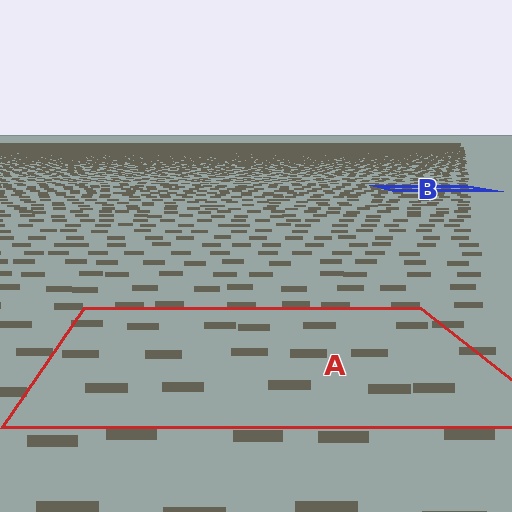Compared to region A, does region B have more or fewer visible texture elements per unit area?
Region B has more texture elements per unit area — they are packed more densely because it is farther away.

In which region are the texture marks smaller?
The texture marks are smaller in region B, because it is farther away.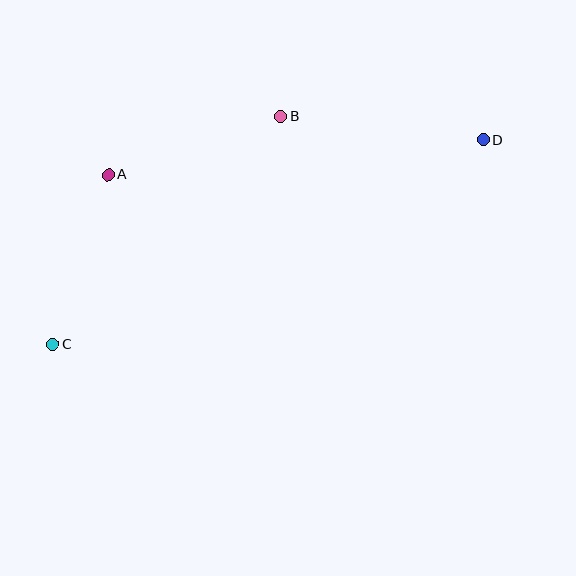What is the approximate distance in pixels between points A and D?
The distance between A and D is approximately 377 pixels.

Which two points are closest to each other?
Points A and C are closest to each other.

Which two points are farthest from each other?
Points C and D are farthest from each other.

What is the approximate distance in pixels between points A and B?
The distance between A and B is approximately 182 pixels.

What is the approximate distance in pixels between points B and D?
The distance between B and D is approximately 204 pixels.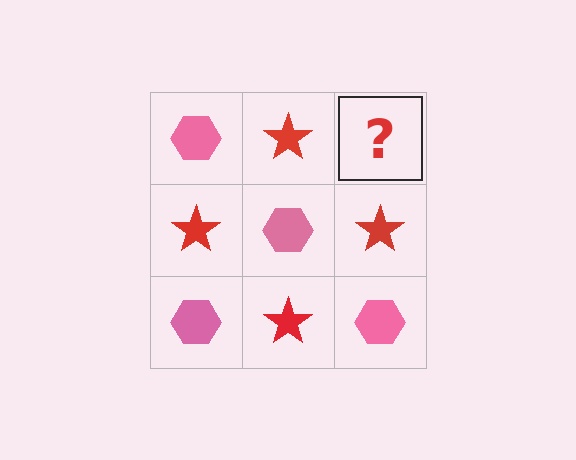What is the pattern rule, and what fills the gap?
The rule is that it alternates pink hexagon and red star in a checkerboard pattern. The gap should be filled with a pink hexagon.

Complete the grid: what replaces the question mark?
The question mark should be replaced with a pink hexagon.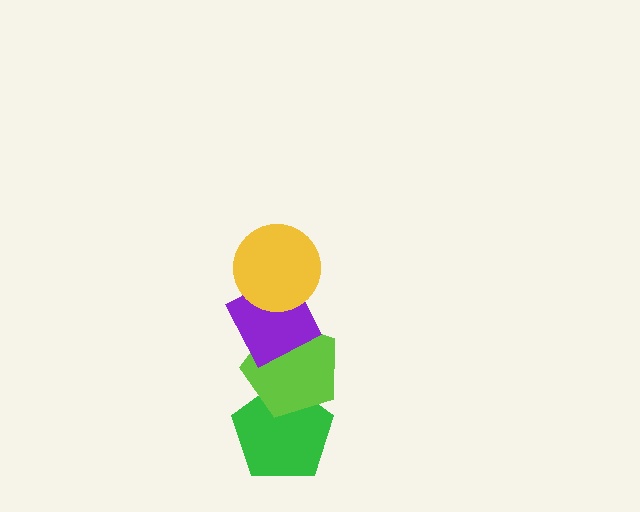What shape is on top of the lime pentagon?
The purple diamond is on top of the lime pentagon.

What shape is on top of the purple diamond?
The yellow circle is on top of the purple diamond.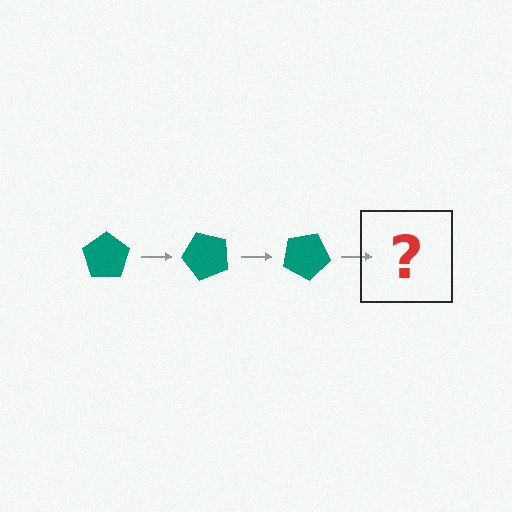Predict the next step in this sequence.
The next step is a teal pentagon rotated 150 degrees.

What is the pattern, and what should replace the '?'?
The pattern is that the pentagon rotates 50 degrees each step. The '?' should be a teal pentagon rotated 150 degrees.